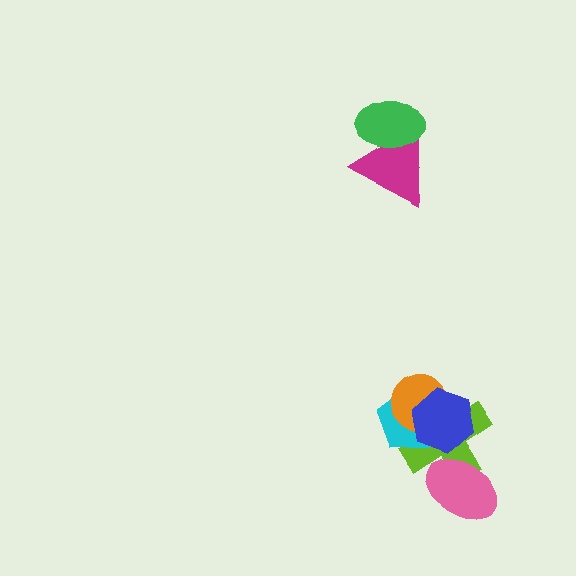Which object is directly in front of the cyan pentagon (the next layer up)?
The orange circle is directly in front of the cyan pentagon.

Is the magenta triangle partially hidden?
Yes, it is partially covered by another shape.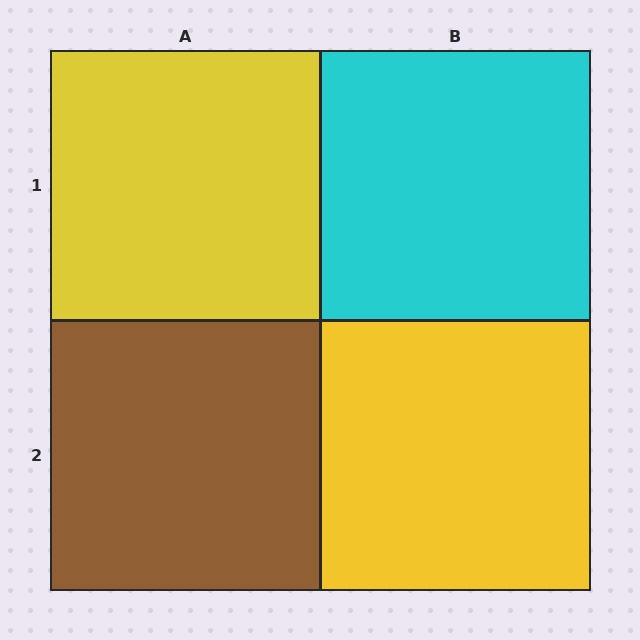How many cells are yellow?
2 cells are yellow.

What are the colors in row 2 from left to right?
Brown, yellow.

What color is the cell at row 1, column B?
Cyan.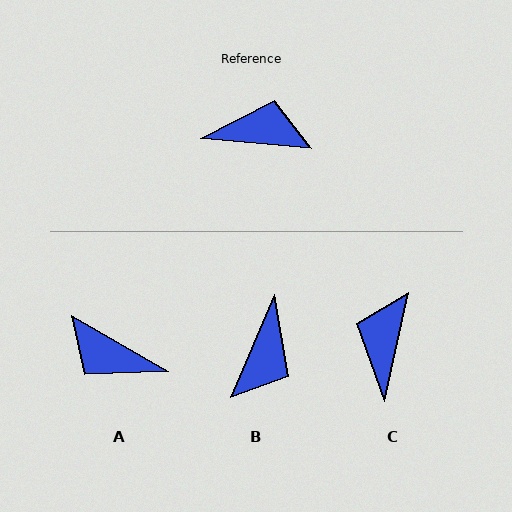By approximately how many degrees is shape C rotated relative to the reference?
Approximately 82 degrees counter-clockwise.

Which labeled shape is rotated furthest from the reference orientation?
A, about 155 degrees away.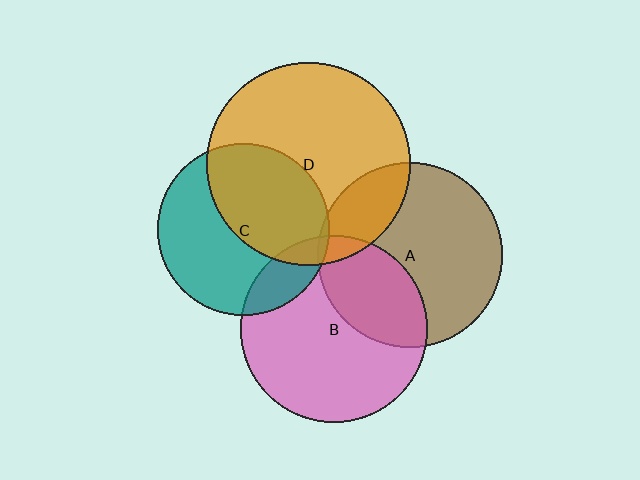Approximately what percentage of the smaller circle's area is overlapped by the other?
Approximately 45%.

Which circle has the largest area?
Circle D (orange).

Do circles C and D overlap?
Yes.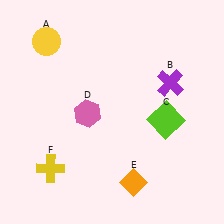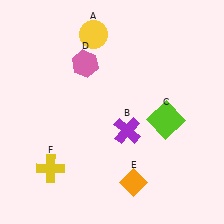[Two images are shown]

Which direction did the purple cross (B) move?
The purple cross (B) moved down.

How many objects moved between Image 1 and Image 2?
3 objects moved between the two images.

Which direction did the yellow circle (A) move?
The yellow circle (A) moved right.